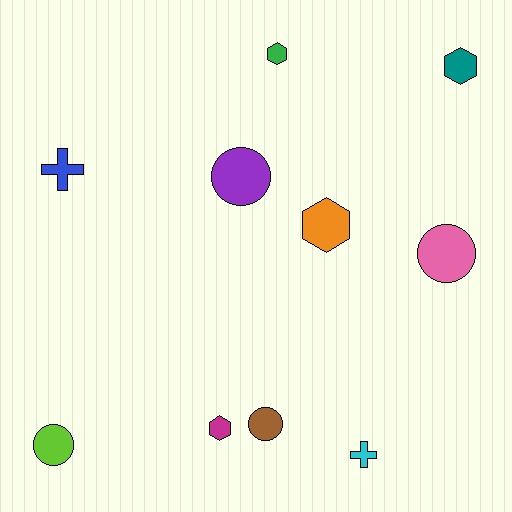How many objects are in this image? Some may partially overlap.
There are 10 objects.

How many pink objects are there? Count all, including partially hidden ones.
There is 1 pink object.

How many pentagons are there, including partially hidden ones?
There are no pentagons.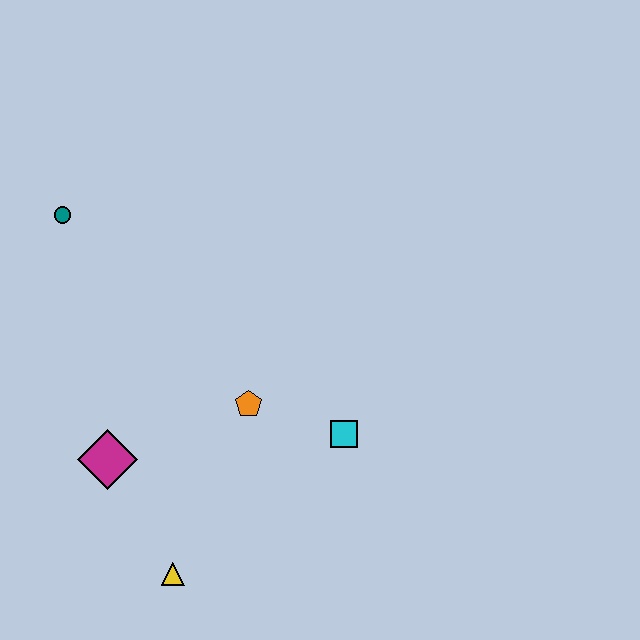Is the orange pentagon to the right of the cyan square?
No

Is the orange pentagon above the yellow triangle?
Yes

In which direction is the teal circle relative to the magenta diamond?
The teal circle is above the magenta diamond.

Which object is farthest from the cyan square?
The teal circle is farthest from the cyan square.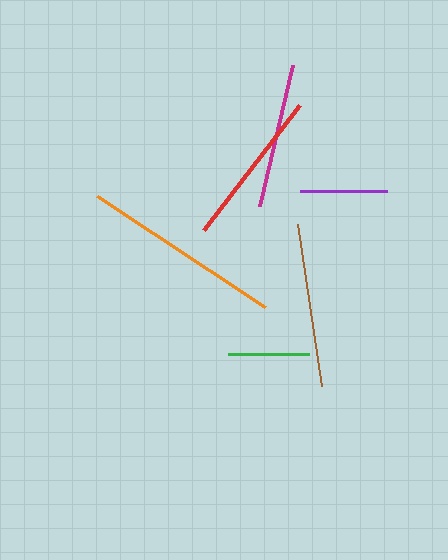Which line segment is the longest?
The orange line is the longest at approximately 201 pixels.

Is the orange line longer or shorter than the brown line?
The orange line is longer than the brown line.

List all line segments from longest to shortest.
From longest to shortest: orange, brown, red, magenta, purple, green.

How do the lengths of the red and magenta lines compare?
The red and magenta lines are approximately the same length.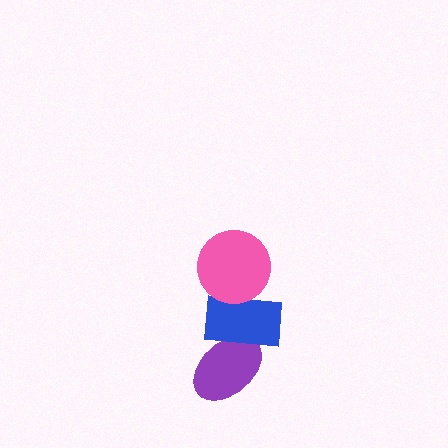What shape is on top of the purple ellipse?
The blue rectangle is on top of the purple ellipse.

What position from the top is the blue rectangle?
The blue rectangle is 2nd from the top.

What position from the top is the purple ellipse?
The purple ellipse is 3rd from the top.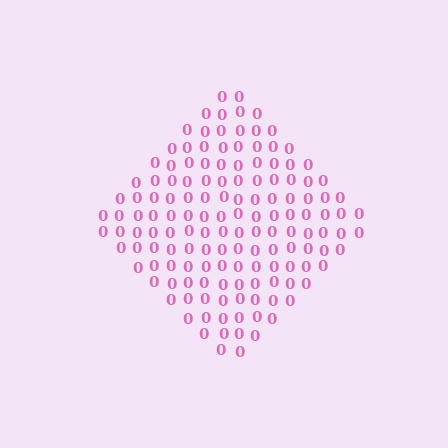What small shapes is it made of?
It is made of small digit 0's.